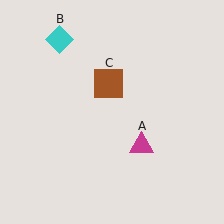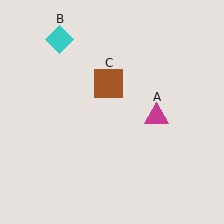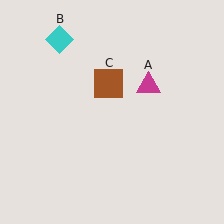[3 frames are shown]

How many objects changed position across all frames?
1 object changed position: magenta triangle (object A).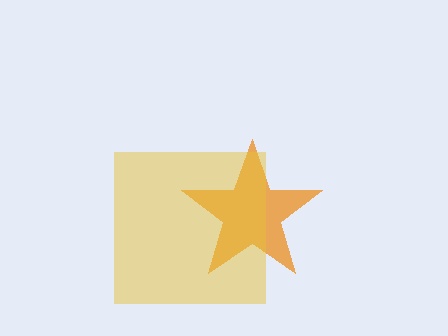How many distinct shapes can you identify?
There are 2 distinct shapes: an orange star, a yellow square.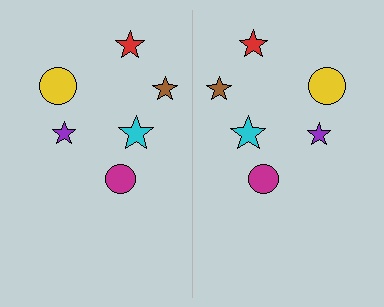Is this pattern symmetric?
Yes, this pattern has bilateral (reflection) symmetry.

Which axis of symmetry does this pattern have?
The pattern has a vertical axis of symmetry running through the center of the image.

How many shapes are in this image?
There are 12 shapes in this image.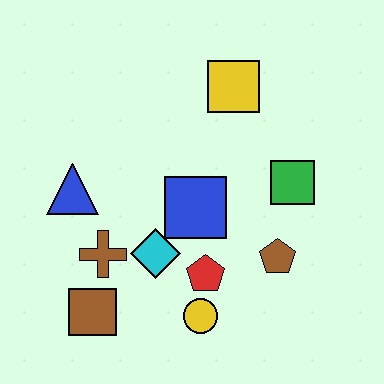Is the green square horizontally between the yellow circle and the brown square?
No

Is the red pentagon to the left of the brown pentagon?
Yes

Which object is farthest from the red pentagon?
The yellow square is farthest from the red pentagon.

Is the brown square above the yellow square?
No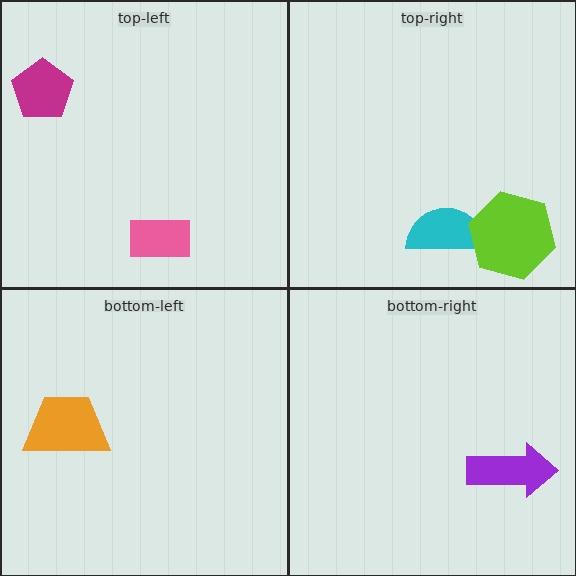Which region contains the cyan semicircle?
The top-right region.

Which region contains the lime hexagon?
The top-right region.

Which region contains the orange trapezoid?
The bottom-left region.